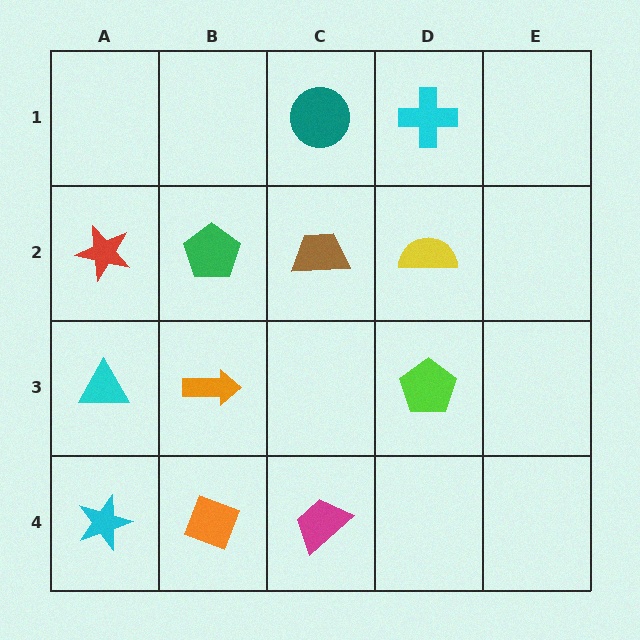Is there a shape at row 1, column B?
No, that cell is empty.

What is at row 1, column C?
A teal circle.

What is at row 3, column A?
A cyan triangle.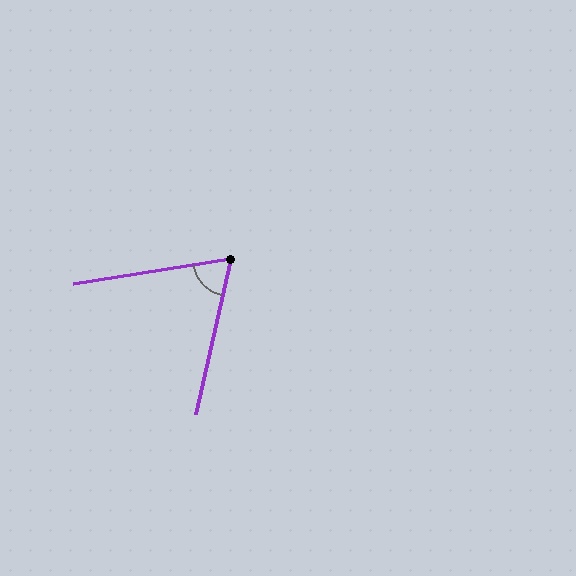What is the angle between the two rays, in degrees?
Approximately 68 degrees.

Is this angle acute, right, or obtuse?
It is acute.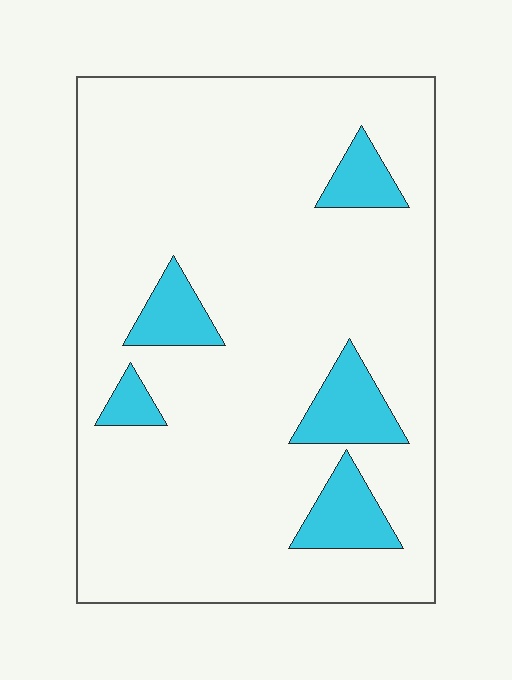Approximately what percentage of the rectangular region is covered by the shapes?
Approximately 10%.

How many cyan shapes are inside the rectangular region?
5.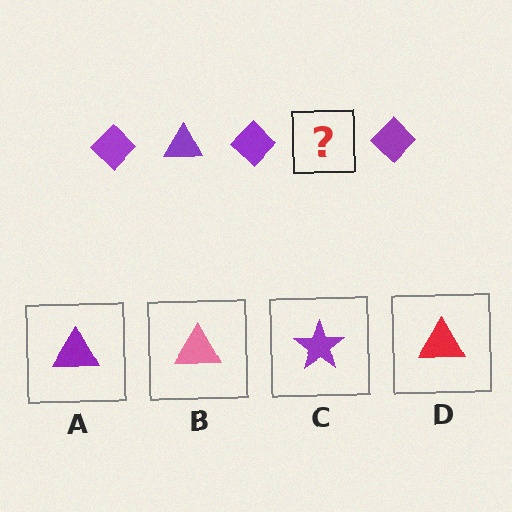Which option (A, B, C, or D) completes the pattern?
A.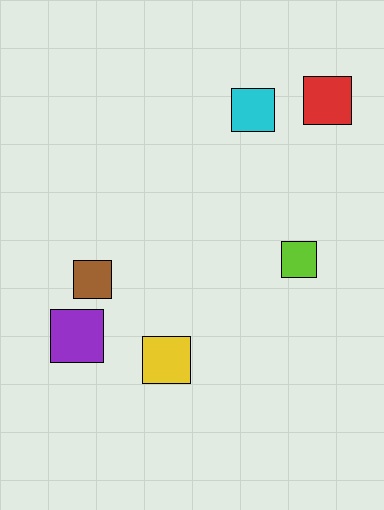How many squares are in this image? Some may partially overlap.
There are 6 squares.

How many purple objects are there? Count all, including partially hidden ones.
There is 1 purple object.